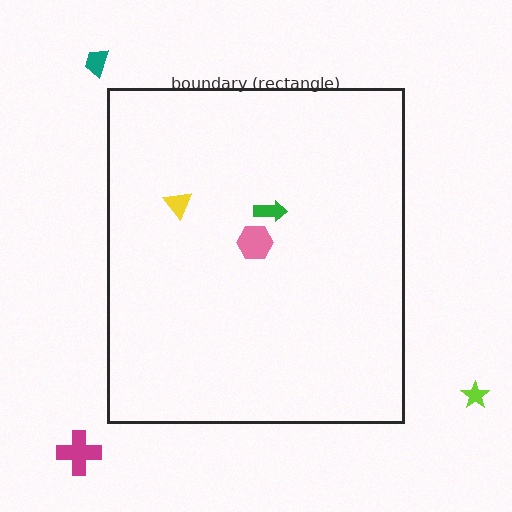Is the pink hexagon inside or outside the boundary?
Inside.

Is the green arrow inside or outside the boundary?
Inside.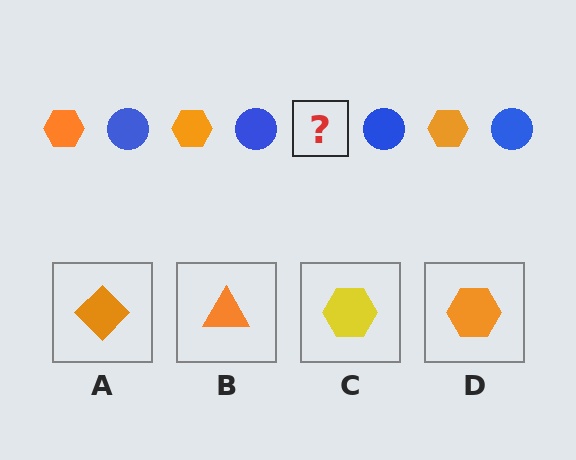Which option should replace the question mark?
Option D.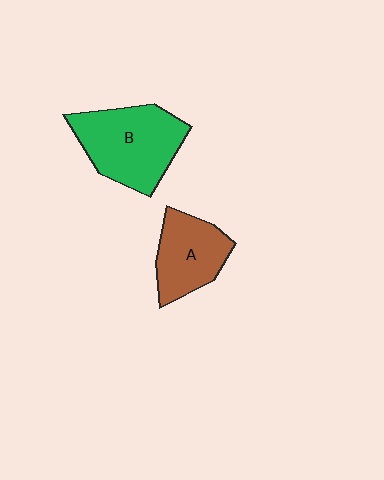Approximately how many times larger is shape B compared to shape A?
Approximately 1.4 times.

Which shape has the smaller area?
Shape A (brown).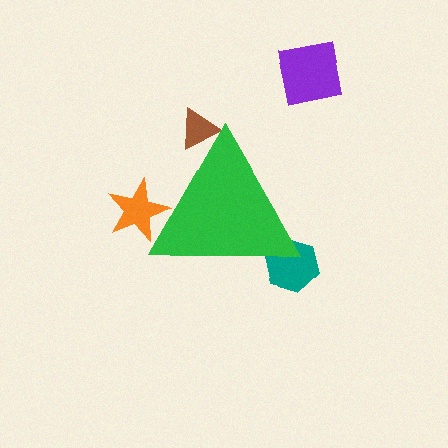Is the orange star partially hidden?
Yes, the orange star is partially hidden behind the green triangle.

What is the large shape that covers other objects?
A green triangle.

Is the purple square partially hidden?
No, the purple square is fully visible.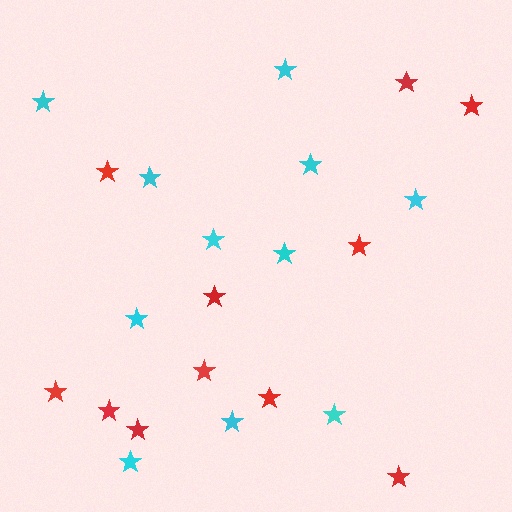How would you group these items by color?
There are 2 groups: one group of cyan stars (11) and one group of red stars (11).